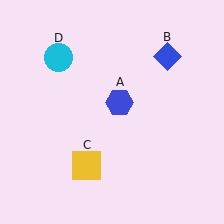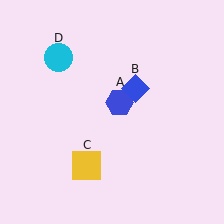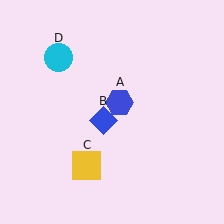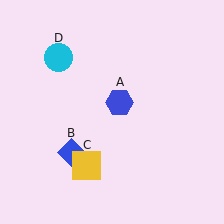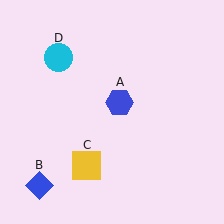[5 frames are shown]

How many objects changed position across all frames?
1 object changed position: blue diamond (object B).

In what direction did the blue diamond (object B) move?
The blue diamond (object B) moved down and to the left.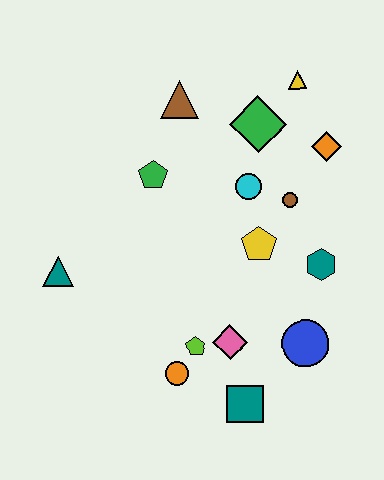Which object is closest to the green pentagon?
The brown triangle is closest to the green pentagon.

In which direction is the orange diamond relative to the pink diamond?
The orange diamond is above the pink diamond.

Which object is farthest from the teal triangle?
The yellow triangle is farthest from the teal triangle.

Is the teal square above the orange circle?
No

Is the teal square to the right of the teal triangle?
Yes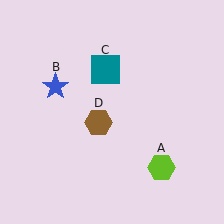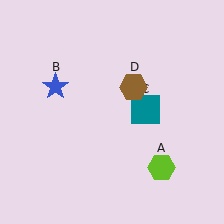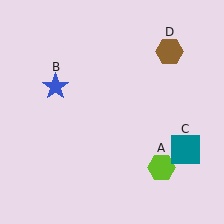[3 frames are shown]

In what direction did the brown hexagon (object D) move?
The brown hexagon (object D) moved up and to the right.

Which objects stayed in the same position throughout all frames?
Lime hexagon (object A) and blue star (object B) remained stationary.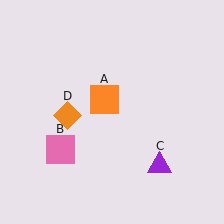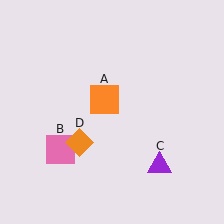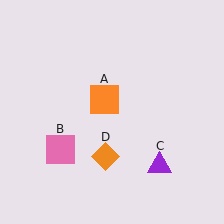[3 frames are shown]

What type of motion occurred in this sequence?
The orange diamond (object D) rotated counterclockwise around the center of the scene.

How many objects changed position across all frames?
1 object changed position: orange diamond (object D).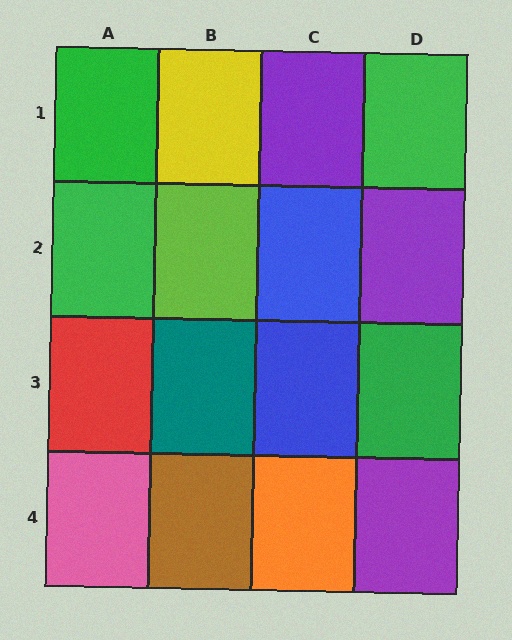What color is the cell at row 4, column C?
Orange.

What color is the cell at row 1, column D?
Green.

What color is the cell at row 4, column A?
Pink.